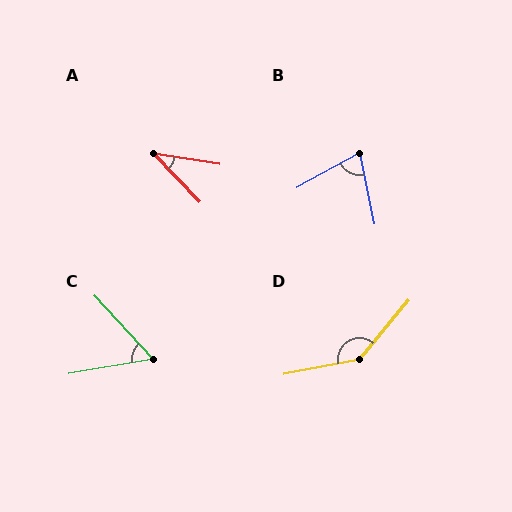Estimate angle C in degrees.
Approximately 57 degrees.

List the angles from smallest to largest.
A (37°), C (57°), B (72°), D (141°).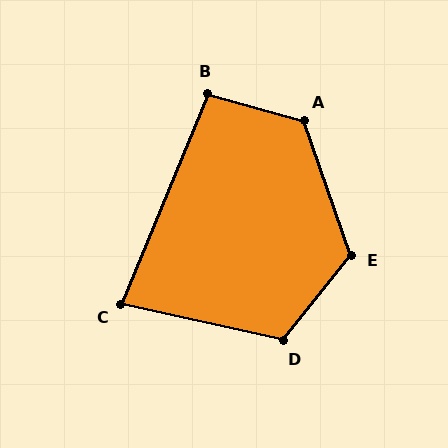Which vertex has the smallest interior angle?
C, at approximately 80 degrees.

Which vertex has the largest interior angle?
A, at approximately 124 degrees.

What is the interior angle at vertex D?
Approximately 116 degrees (obtuse).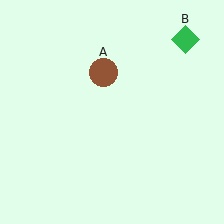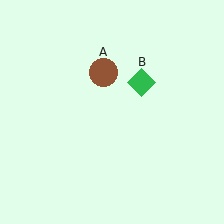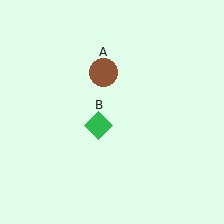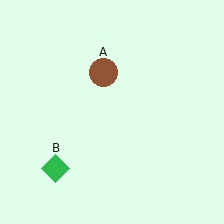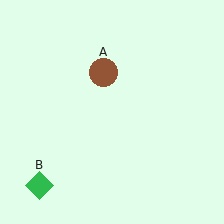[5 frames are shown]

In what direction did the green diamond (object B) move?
The green diamond (object B) moved down and to the left.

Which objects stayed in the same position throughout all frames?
Brown circle (object A) remained stationary.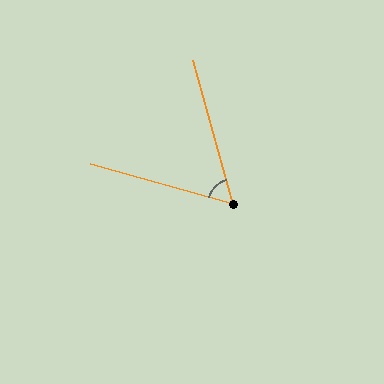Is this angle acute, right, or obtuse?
It is acute.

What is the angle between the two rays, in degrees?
Approximately 59 degrees.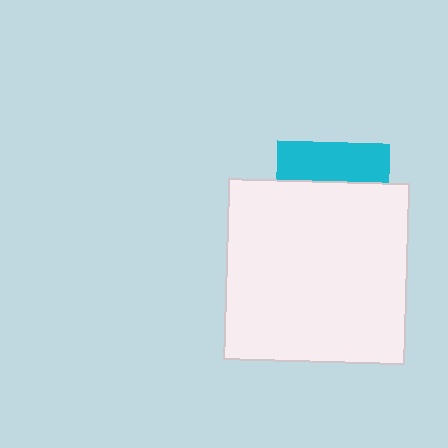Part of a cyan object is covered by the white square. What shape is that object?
It is a square.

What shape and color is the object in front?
The object in front is a white square.